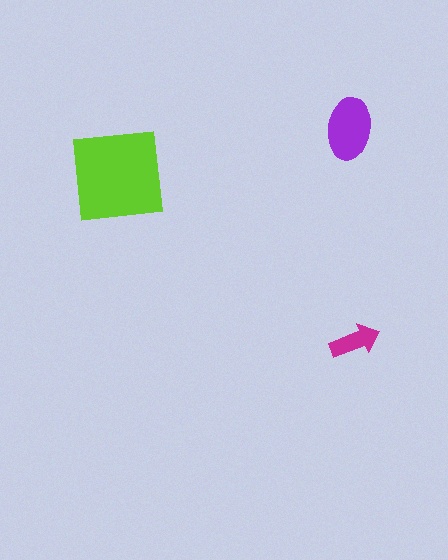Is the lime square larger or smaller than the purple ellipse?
Larger.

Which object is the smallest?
The magenta arrow.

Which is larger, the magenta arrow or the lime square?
The lime square.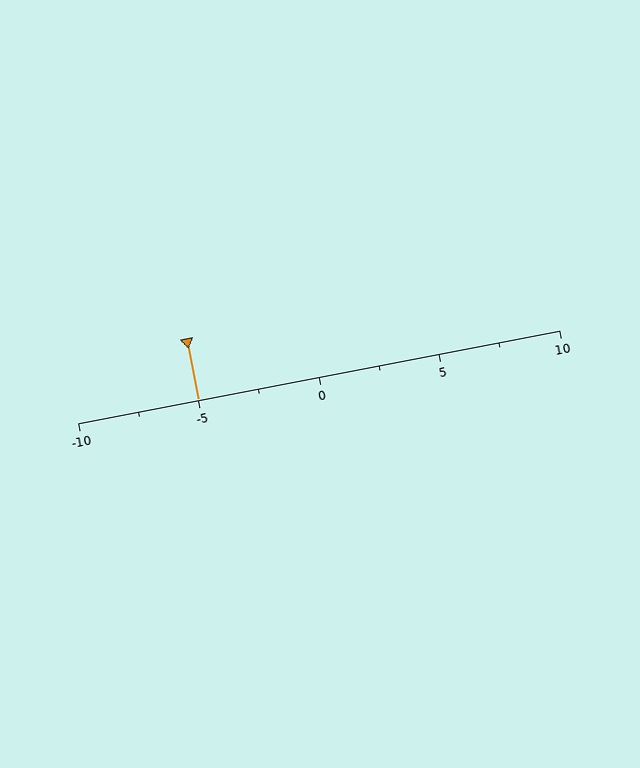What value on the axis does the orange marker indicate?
The marker indicates approximately -5.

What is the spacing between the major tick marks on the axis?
The major ticks are spaced 5 apart.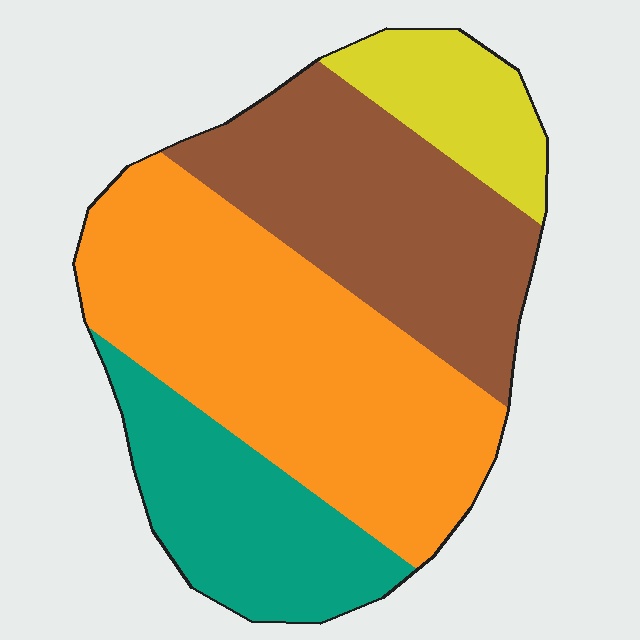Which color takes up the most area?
Orange, at roughly 40%.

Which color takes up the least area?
Yellow, at roughly 10%.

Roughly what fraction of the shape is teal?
Teal covers 19% of the shape.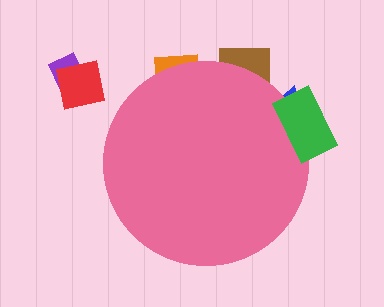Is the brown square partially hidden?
Yes, the brown square is partially hidden behind the pink circle.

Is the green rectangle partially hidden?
No, the green rectangle is fully visible.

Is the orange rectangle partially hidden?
Yes, the orange rectangle is partially hidden behind the pink circle.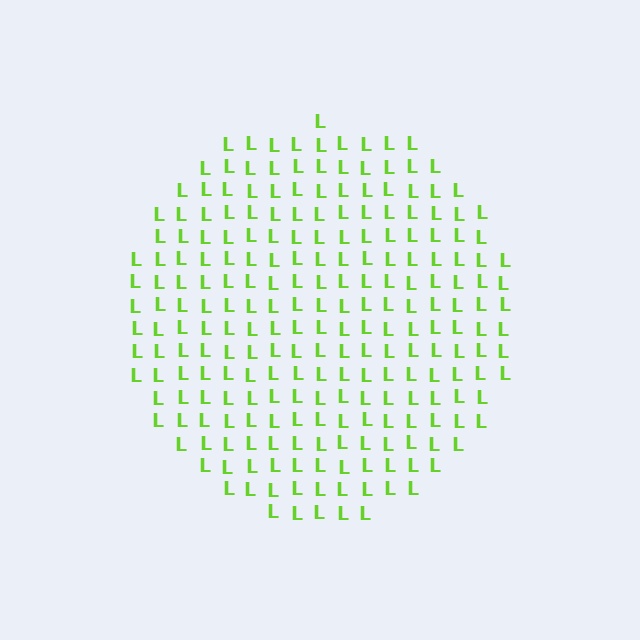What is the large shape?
The large shape is a circle.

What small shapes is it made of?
It is made of small letter L's.